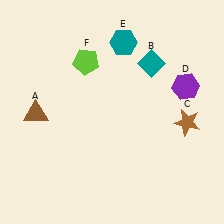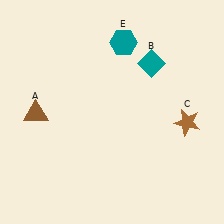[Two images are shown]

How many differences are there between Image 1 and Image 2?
There are 2 differences between the two images.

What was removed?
The purple hexagon (D), the lime pentagon (F) were removed in Image 2.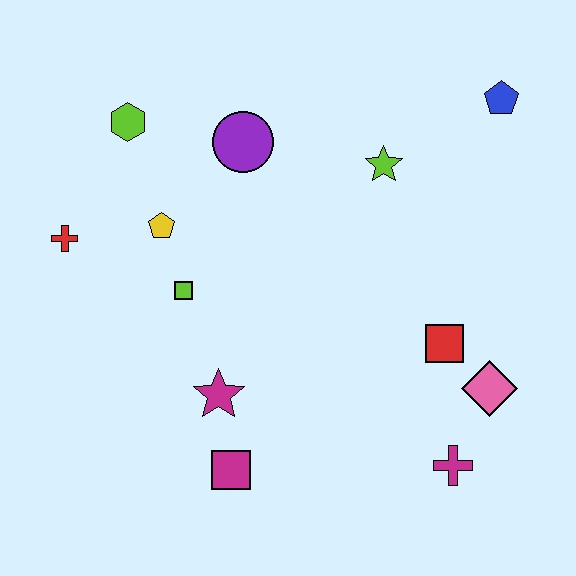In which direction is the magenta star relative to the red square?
The magenta star is to the left of the red square.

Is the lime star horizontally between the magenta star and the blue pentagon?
Yes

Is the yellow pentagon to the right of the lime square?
No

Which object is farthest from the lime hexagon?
The magenta cross is farthest from the lime hexagon.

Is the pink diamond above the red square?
No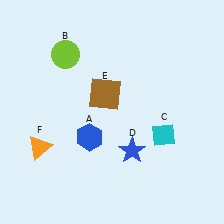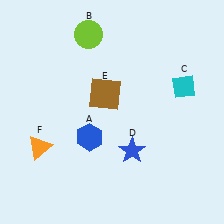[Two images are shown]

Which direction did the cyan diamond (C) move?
The cyan diamond (C) moved up.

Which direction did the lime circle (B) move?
The lime circle (B) moved right.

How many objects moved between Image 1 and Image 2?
2 objects moved between the two images.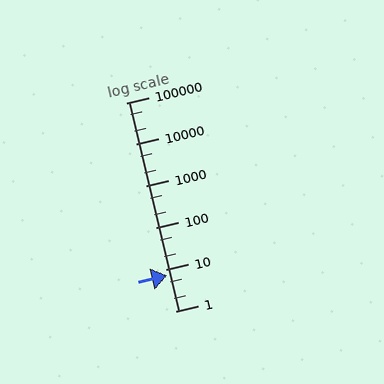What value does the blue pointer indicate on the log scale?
The pointer indicates approximately 7.2.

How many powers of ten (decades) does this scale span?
The scale spans 5 decades, from 1 to 100000.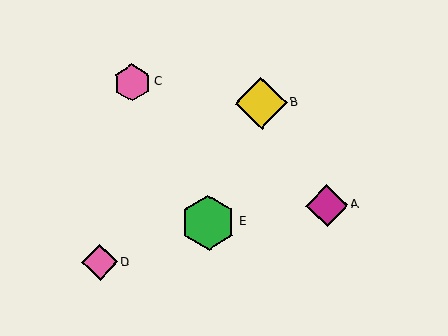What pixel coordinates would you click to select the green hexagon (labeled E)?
Click at (208, 222) to select the green hexagon E.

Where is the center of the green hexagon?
The center of the green hexagon is at (208, 222).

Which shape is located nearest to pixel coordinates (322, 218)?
The magenta diamond (labeled A) at (327, 206) is nearest to that location.